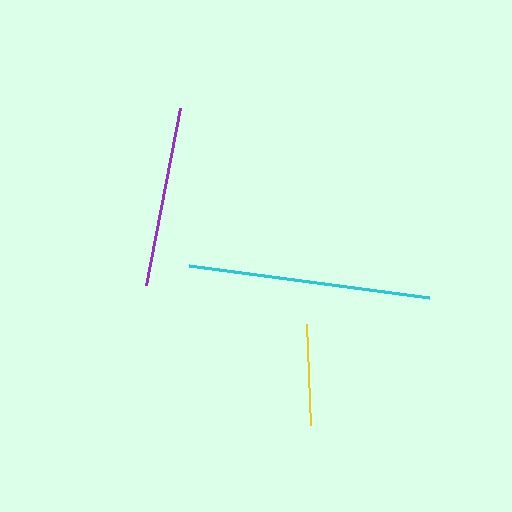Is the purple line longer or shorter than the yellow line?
The purple line is longer than the yellow line.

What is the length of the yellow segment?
The yellow segment is approximately 101 pixels long.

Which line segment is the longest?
The cyan line is the longest at approximately 243 pixels.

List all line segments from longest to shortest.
From longest to shortest: cyan, purple, yellow.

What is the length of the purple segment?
The purple segment is approximately 180 pixels long.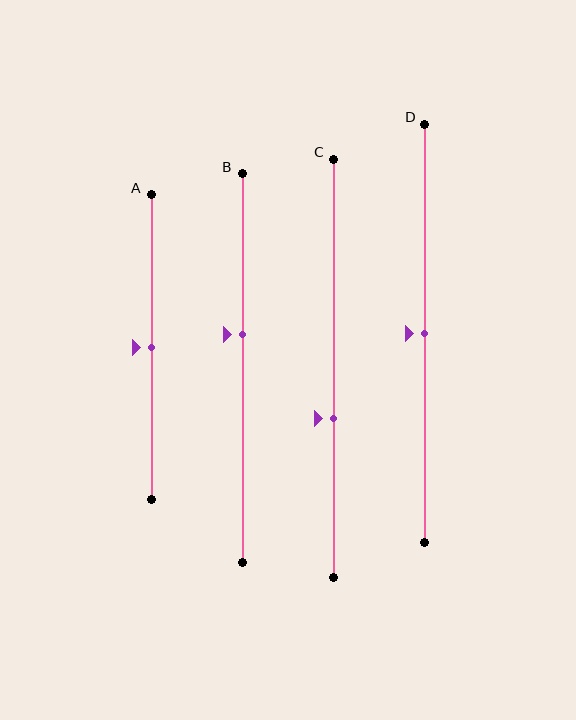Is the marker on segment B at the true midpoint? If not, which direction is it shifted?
No, the marker on segment B is shifted upward by about 9% of the segment length.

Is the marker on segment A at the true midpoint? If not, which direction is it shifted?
Yes, the marker on segment A is at the true midpoint.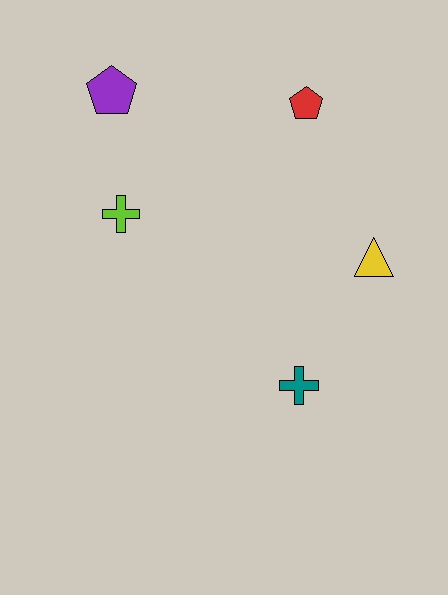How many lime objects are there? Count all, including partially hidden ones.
There is 1 lime object.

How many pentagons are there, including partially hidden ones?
There are 2 pentagons.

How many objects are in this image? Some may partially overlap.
There are 5 objects.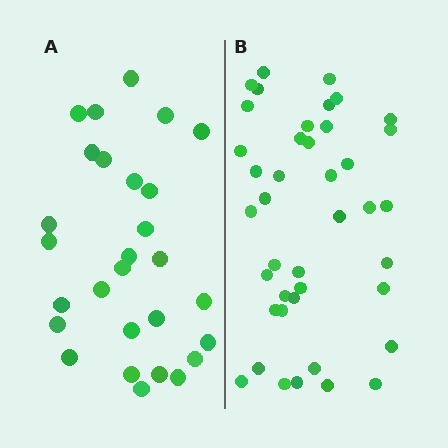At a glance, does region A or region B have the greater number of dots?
Region B (the right region) has more dots.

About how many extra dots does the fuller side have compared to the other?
Region B has approximately 15 more dots than region A.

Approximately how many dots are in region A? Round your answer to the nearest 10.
About 30 dots. (The exact count is 28, which rounds to 30.)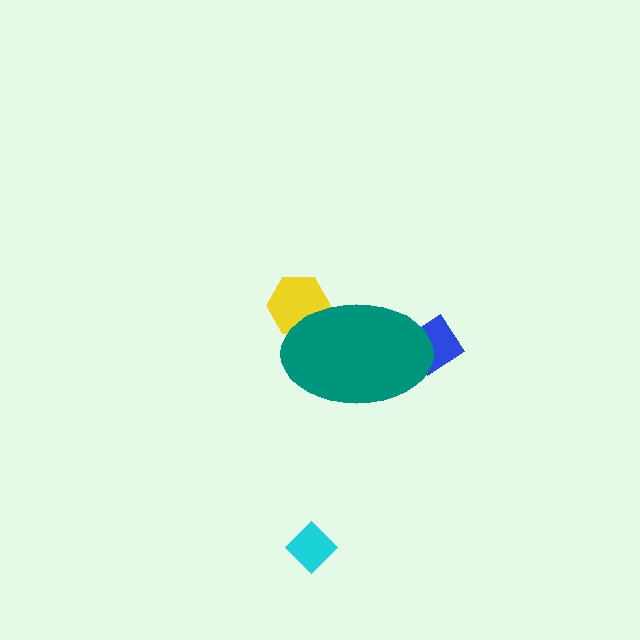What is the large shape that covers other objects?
A teal ellipse.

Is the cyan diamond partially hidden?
No, the cyan diamond is fully visible.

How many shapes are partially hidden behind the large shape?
2 shapes are partially hidden.